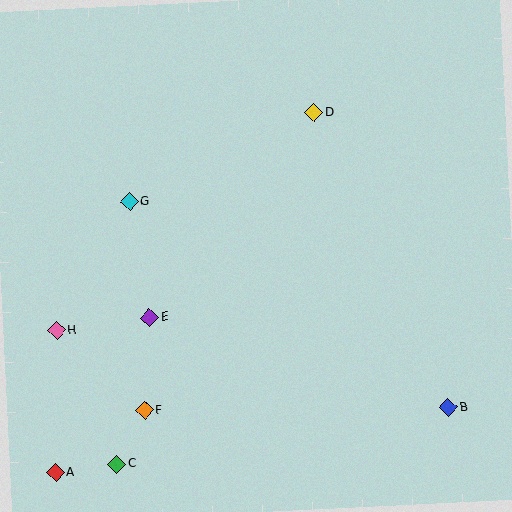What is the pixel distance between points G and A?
The distance between G and A is 281 pixels.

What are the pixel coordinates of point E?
Point E is at (150, 317).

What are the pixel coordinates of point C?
Point C is at (117, 464).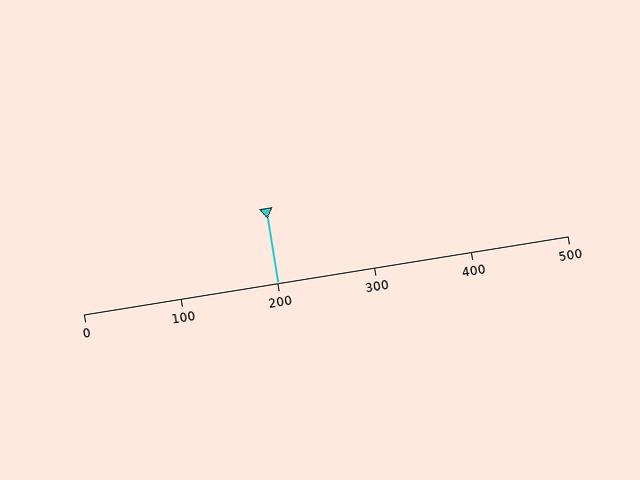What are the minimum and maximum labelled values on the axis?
The axis runs from 0 to 500.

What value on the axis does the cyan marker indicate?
The marker indicates approximately 200.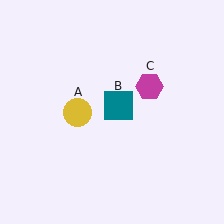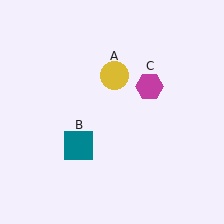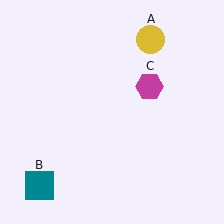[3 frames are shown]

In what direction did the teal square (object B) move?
The teal square (object B) moved down and to the left.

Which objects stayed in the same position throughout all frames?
Magenta hexagon (object C) remained stationary.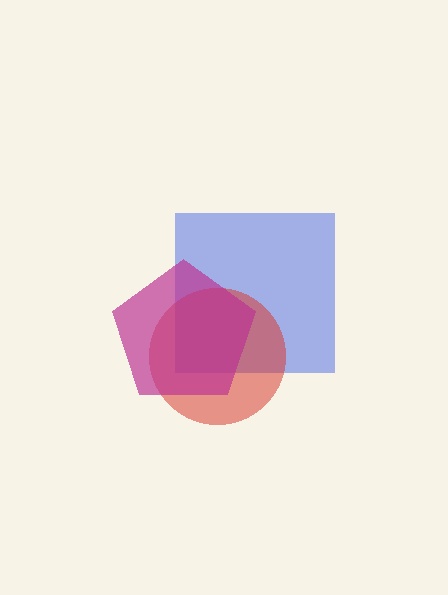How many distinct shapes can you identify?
There are 3 distinct shapes: a blue square, a red circle, a magenta pentagon.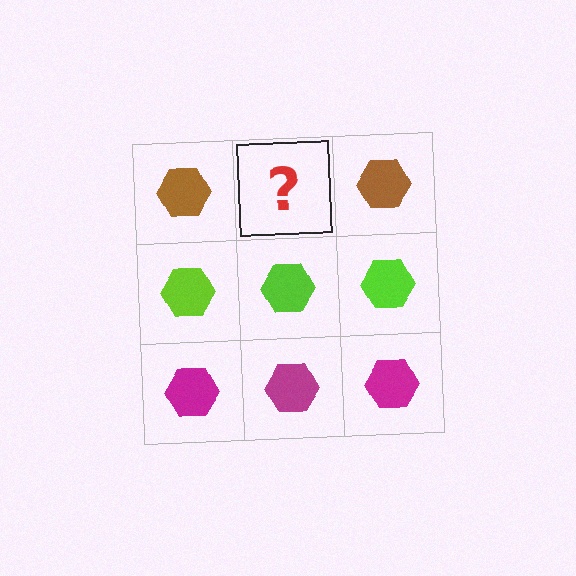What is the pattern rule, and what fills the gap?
The rule is that each row has a consistent color. The gap should be filled with a brown hexagon.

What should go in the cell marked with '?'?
The missing cell should contain a brown hexagon.